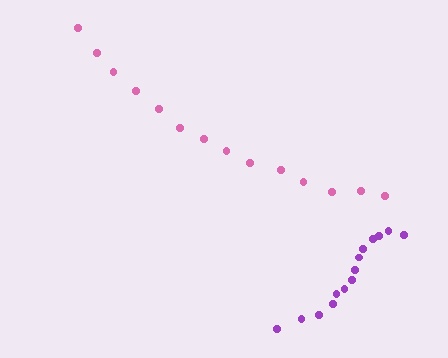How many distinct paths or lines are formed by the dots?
There are 2 distinct paths.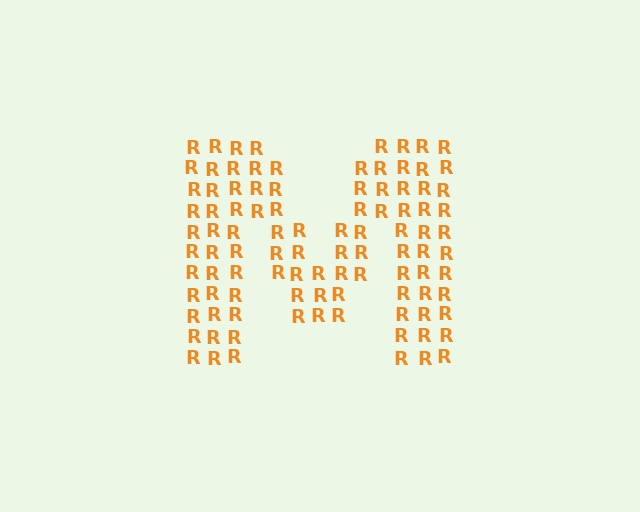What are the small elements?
The small elements are letter R's.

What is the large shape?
The large shape is the letter M.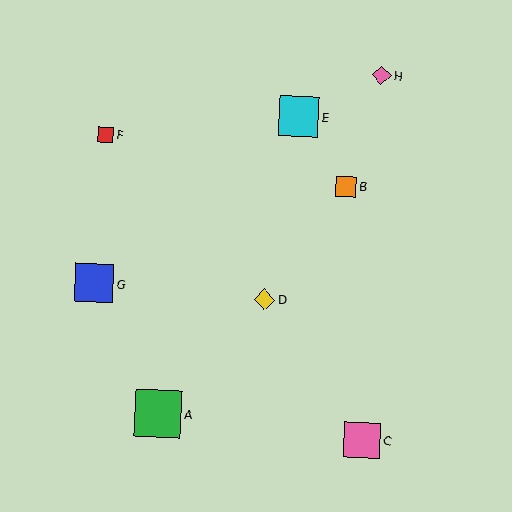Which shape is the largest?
The green square (labeled A) is the largest.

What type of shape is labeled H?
Shape H is a pink diamond.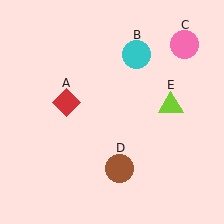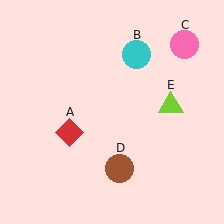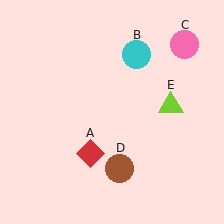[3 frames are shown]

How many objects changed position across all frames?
1 object changed position: red diamond (object A).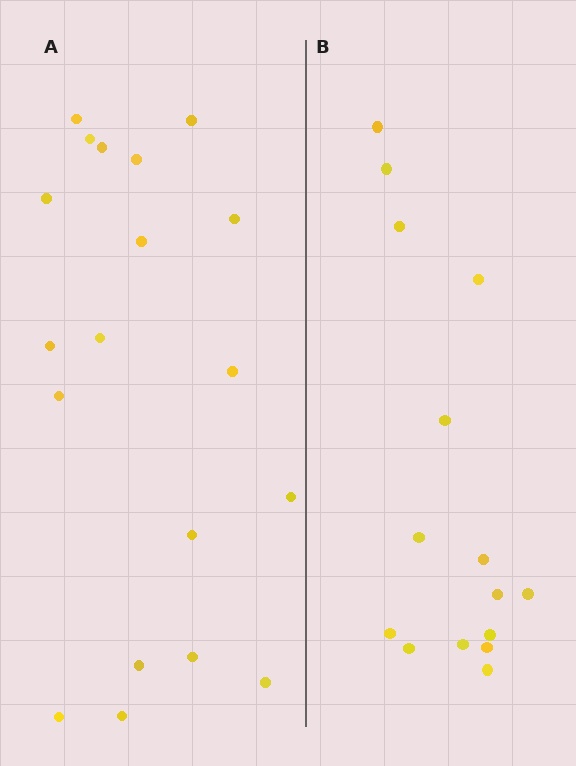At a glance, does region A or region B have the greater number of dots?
Region A (the left region) has more dots.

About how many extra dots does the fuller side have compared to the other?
Region A has about 4 more dots than region B.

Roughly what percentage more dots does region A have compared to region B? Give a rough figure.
About 25% more.